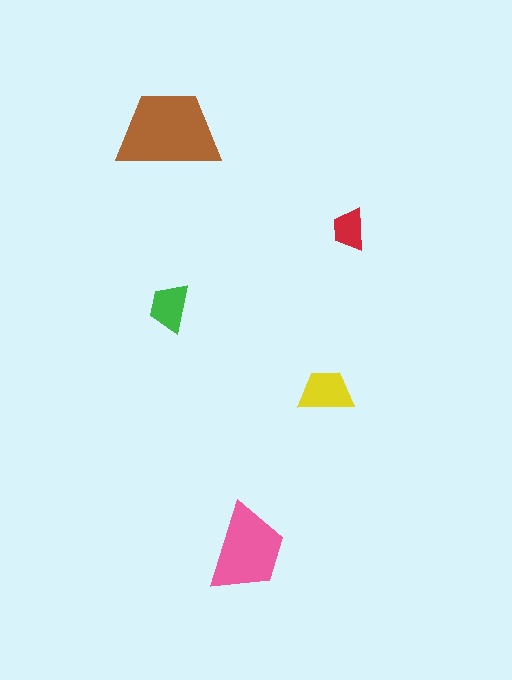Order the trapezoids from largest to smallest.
the brown one, the pink one, the yellow one, the green one, the red one.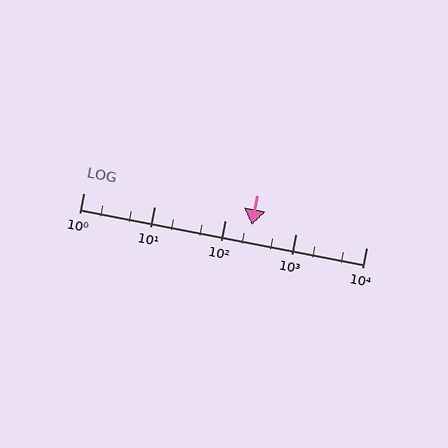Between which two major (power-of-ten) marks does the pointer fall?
The pointer is between 100 and 1000.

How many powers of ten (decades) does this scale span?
The scale spans 4 decades, from 1 to 10000.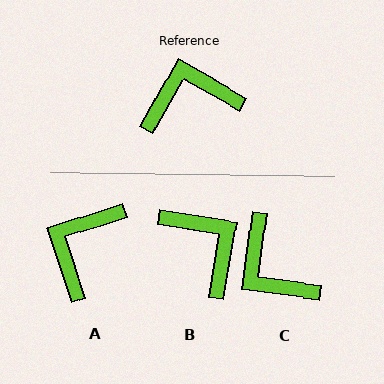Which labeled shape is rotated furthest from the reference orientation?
C, about 112 degrees away.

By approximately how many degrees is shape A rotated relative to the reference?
Approximately 48 degrees counter-clockwise.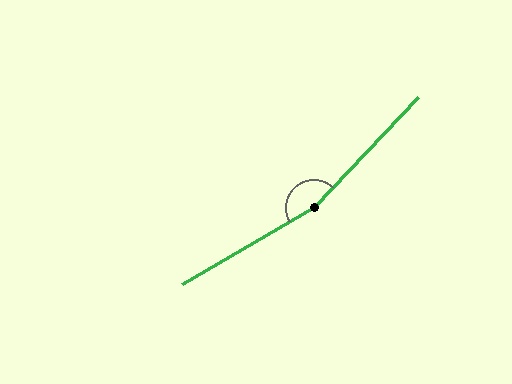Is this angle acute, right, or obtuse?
It is obtuse.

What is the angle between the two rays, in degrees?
Approximately 164 degrees.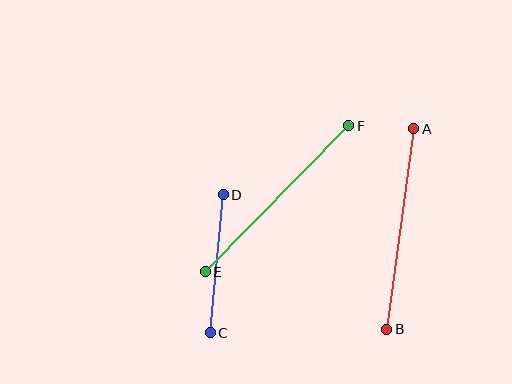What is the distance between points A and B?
The distance is approximately 202 pixels.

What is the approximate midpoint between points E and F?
The midpoint is at approximately (277, 199) pixels.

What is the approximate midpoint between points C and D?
The midpoint is at approximately (217, 264) pixels.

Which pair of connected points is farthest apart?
Points E and F are farthest apart.